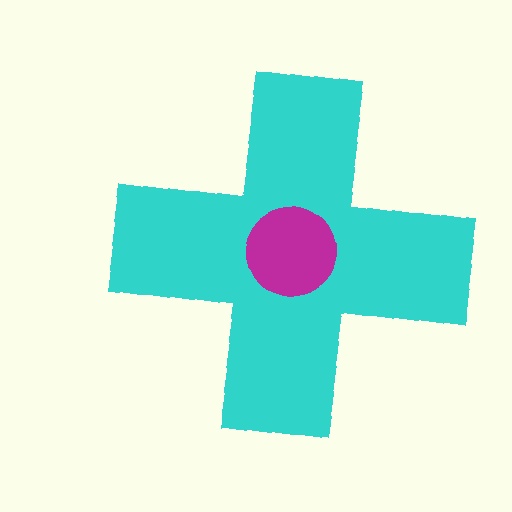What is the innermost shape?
The magenta circle.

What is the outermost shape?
The cyan cross.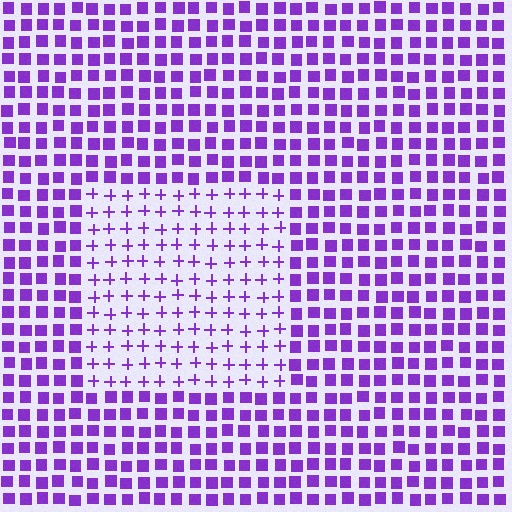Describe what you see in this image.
The image is filled with small purple elements arranged in a uniform grid. A rectangle-shaped region contains plus signs, while the surrounding area contains squares. The boundary is defined purely by the change in element shape.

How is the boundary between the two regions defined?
The boundary is defined by a change in element shape: plus signs inside vs. squares outside. All elements share the same color and spacing.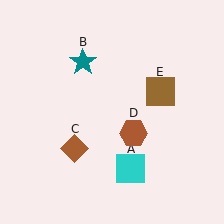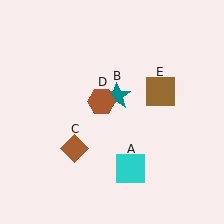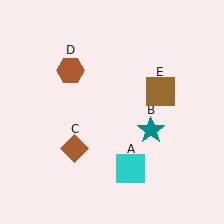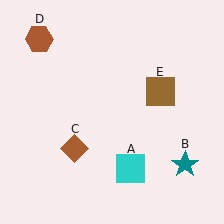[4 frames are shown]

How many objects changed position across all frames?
2 objects changed position: teal star (object B), brown hexagon (object D).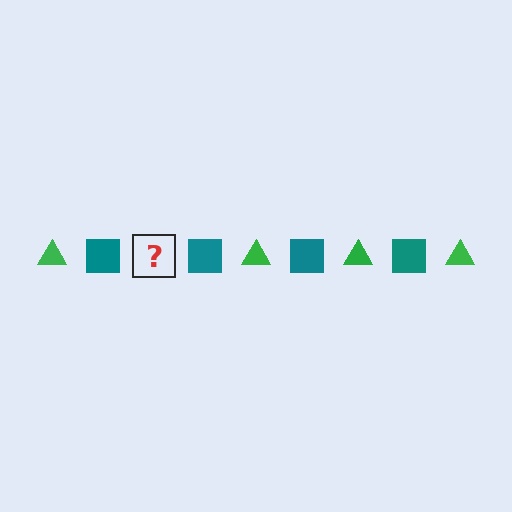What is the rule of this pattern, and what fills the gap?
The rule is that the pattern alternates between green triangle and teal square. The gap should be filled with a green triangle.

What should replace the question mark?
The question mark should be replaced with a green triangle.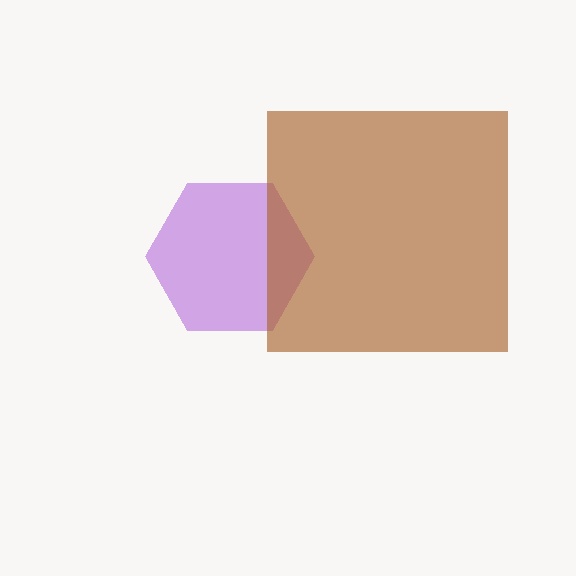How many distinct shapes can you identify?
There are 2 distinct shapes: a purple hexagon, a brown square.